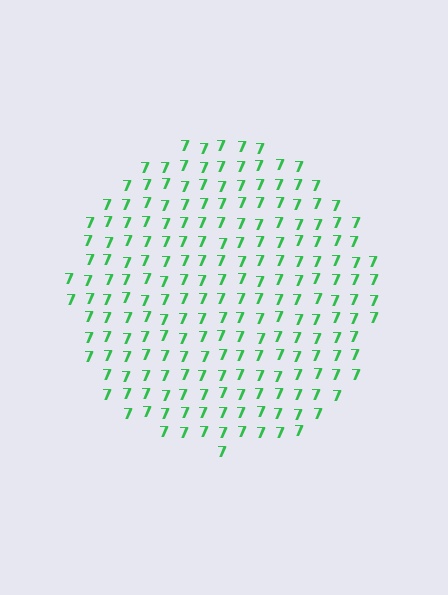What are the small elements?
The small elements are digit 7's.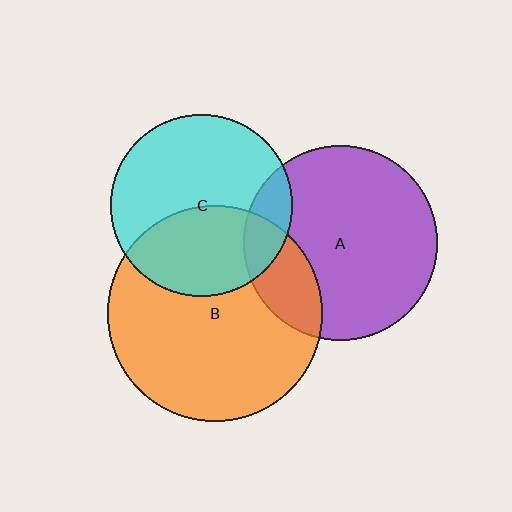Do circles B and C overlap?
Yes.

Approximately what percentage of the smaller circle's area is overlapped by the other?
Approximately 40%.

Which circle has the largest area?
Circle B (orange).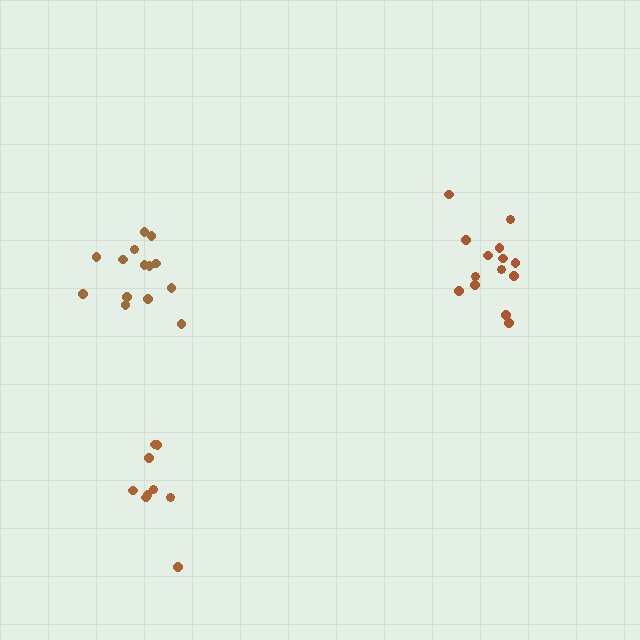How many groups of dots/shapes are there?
There are 3 groups.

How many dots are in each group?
Group 1: 14 dots, Group 2: 14 dots, Group 3: 9 dots (37 total).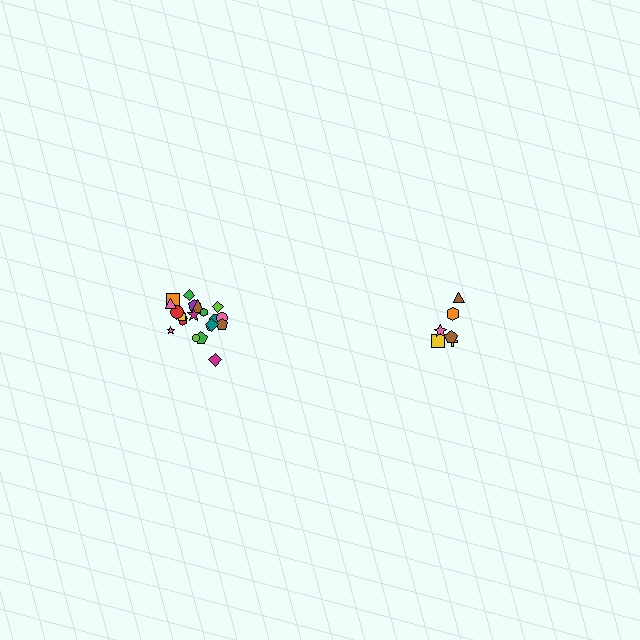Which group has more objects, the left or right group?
The left group.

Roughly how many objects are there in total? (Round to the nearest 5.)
Roughly 30 objects in total.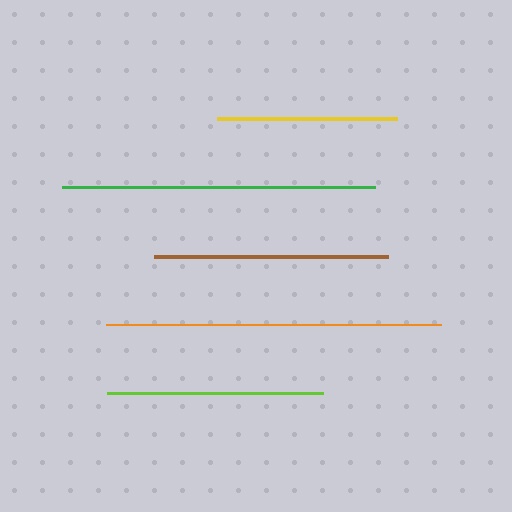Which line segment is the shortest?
The yellow line is the shortest at approximately 180 pixels.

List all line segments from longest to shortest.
From longest to shortest: orange, green, brown, lime, yellow.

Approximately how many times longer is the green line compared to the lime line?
The green line is approximately 1.5 times the length of the lime line.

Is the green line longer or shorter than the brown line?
The green line is longer than the brown line.